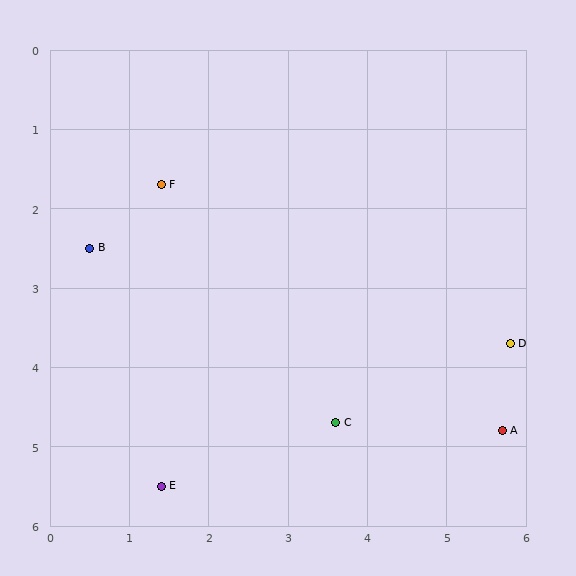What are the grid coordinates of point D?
Point D is at approximately (5.8, 3.7).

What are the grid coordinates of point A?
Point A is at approximately (5.7, 4.8).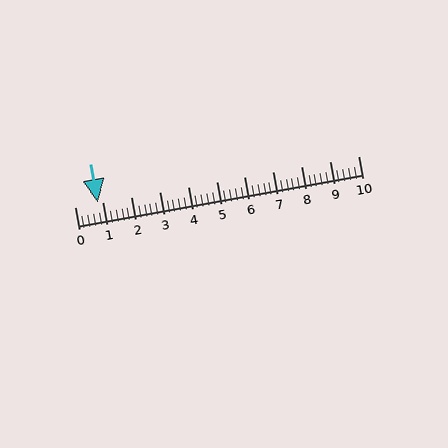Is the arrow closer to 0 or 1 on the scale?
The arrow is closer to 1.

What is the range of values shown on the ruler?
The ruler shows values from 0 to 10.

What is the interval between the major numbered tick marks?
The major tick marks are spaced 1 units apart.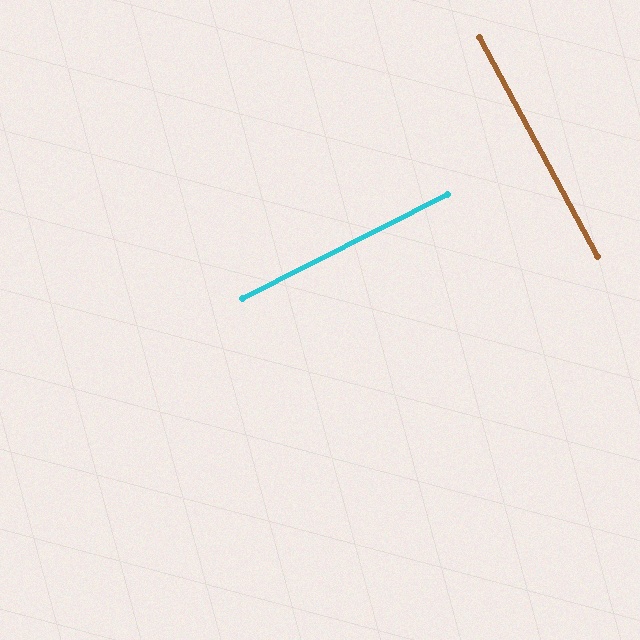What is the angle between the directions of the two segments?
Approximately 88 degrees.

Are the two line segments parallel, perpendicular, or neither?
Perpendicular — they meet at approximately 88°.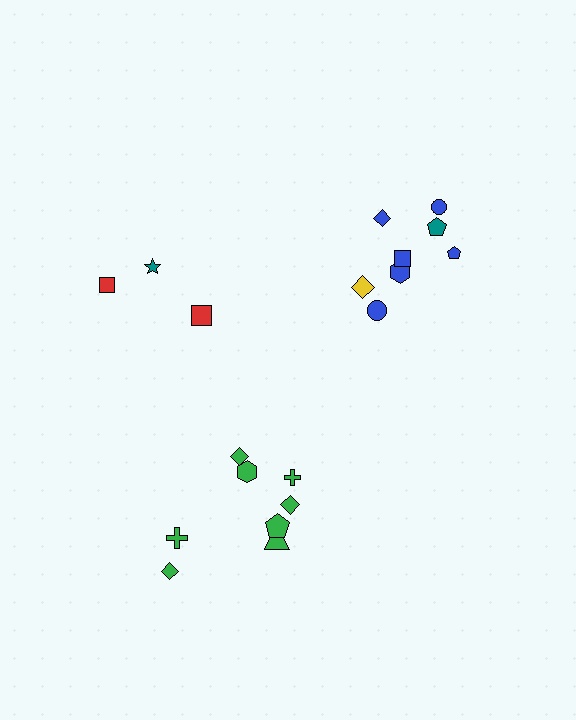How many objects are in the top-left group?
There are 3 objects.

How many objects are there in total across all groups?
There are 19 objects.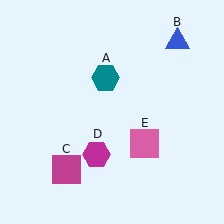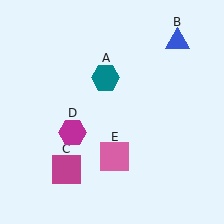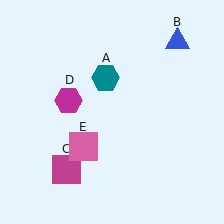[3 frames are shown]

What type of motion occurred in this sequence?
The magenta hexagon (object D), pink square (object E) rotated clockwise around the center of the scene.